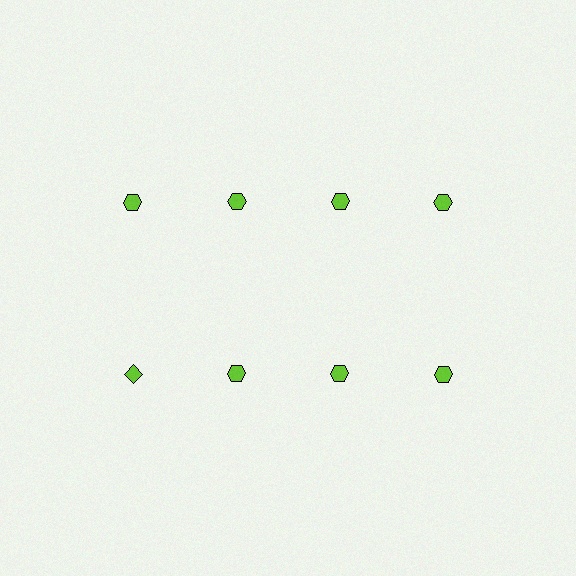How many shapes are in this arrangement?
There are 8 shapes arranged in a grid pattern.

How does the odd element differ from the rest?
It has a different shape: diamond instead of hexagon.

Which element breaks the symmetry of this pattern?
The lime diamond in the second row, leftmost column breaks the symmetry. All other shapes are lime hexagons.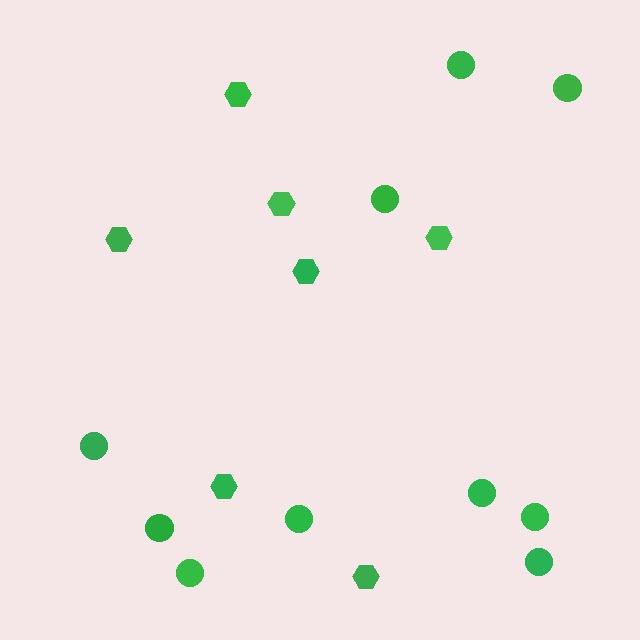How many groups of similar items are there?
There are 2 groups: one group of circles (10) and one group of hexagons (7).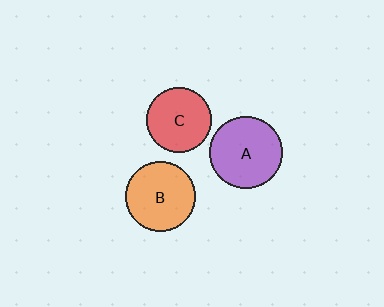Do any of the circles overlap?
No, none of the circles overlap.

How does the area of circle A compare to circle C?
Approximately 1.2 times.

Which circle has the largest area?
Circle A (purple).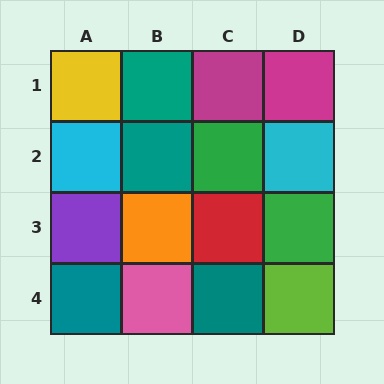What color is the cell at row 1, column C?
Magenta.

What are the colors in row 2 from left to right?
Cyan, teal, green, cyan.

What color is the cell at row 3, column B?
Orange.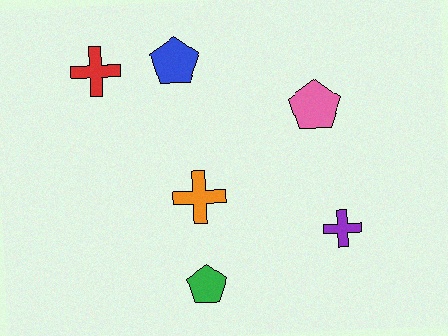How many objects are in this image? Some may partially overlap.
There are 6 objects.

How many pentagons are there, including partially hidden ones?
There are 3 pentagons.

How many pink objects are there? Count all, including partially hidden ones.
There is 1 pink object.